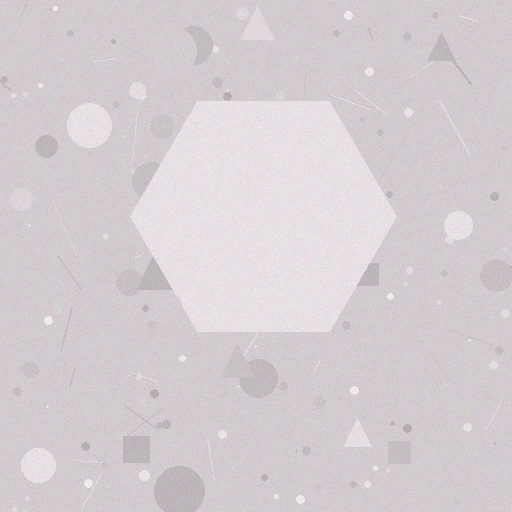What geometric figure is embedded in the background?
A hexagon is embedded in the background.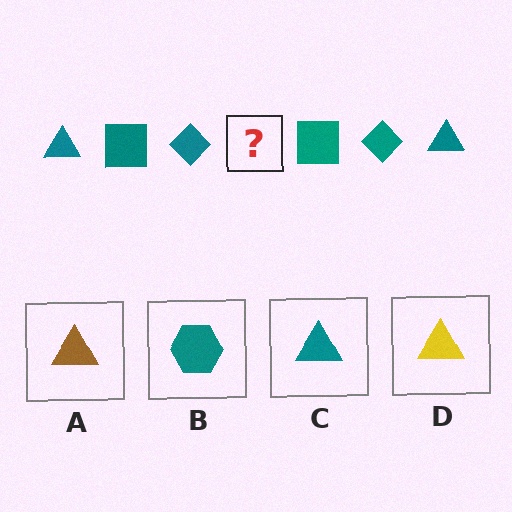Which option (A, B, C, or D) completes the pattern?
C.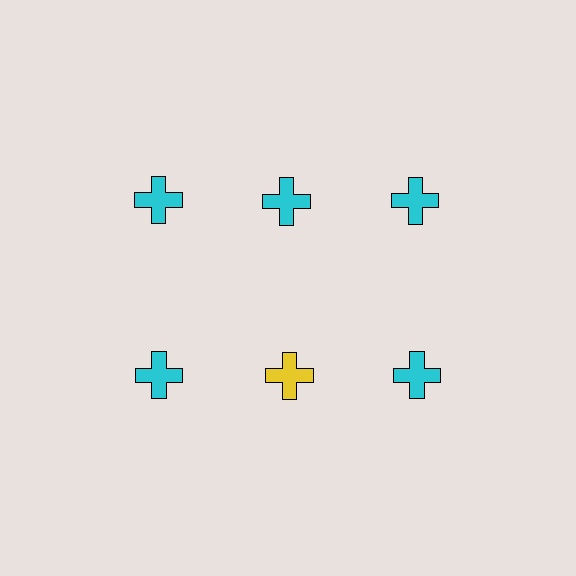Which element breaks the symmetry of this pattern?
The yellow cross in the second row, second from left column breaks the symmetry. All other shapes are cyan crosses.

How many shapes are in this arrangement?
There are 6 shapes arranged in a grid pattern.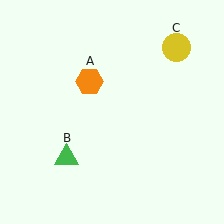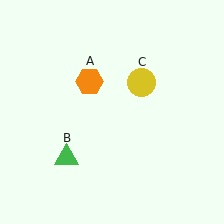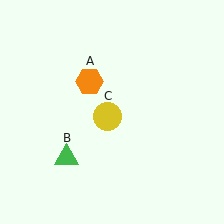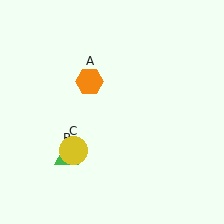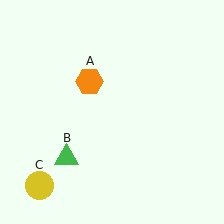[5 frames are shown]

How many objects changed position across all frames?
1 object changed position: yellow circle (object C).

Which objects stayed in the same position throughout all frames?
Orange hexagon (object A) and green triangle (object B) remained stationary.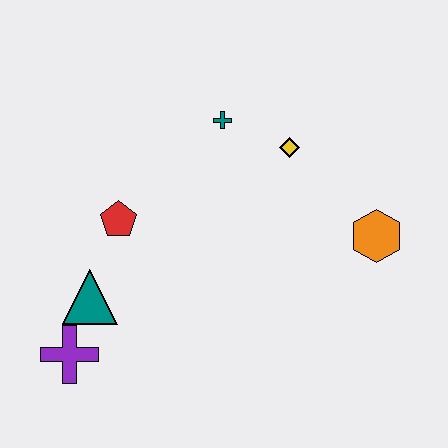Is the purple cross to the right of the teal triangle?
No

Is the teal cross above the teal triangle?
Yes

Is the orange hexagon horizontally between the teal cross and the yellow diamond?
No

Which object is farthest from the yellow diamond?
The purple cross is farthest from the yellow diamond.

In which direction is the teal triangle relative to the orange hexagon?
The teal triangle is to the left of the orange hexagon.